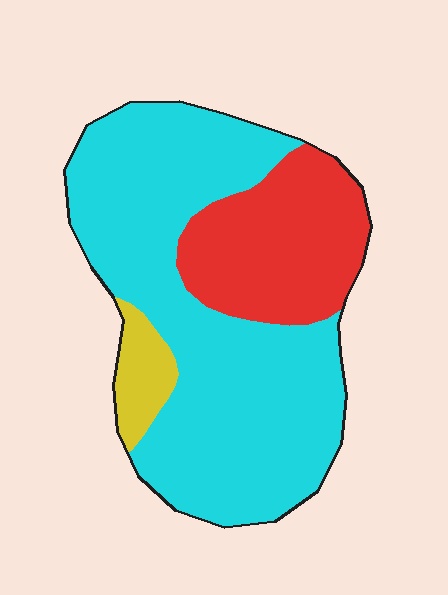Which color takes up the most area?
Cyan, at roughly 65%.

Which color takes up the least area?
Yellow, at roughly 5%.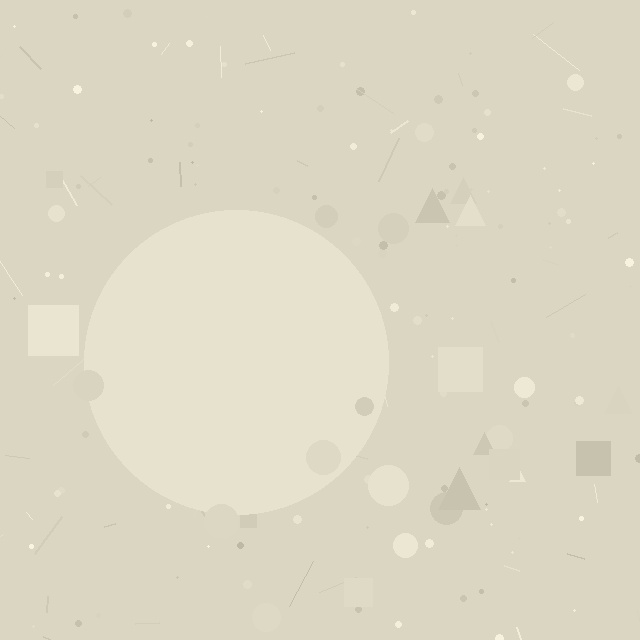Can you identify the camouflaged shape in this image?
The camouflaged shape is a circle.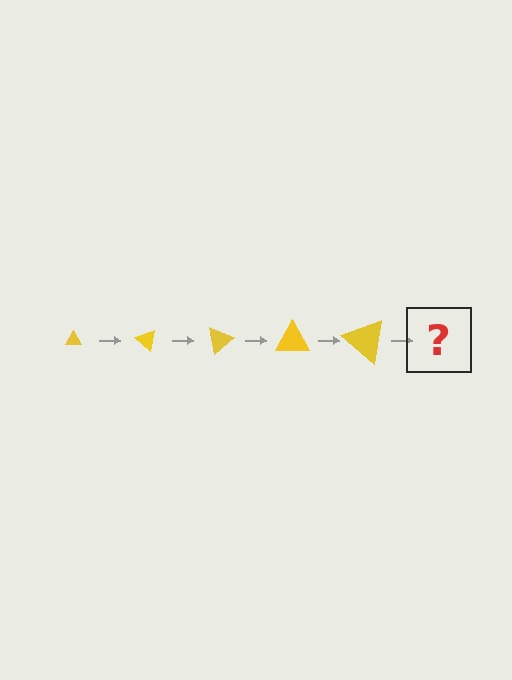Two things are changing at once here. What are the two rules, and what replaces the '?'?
The two rules are that the triangle grows larger each step and it rotates 40 degrees each step. The '?' should be a triangle, larger than the previous one and rotated 200 degrees from the start.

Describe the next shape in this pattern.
It should be a triangle, larger than the previous one and rotated 200 degrees from the start.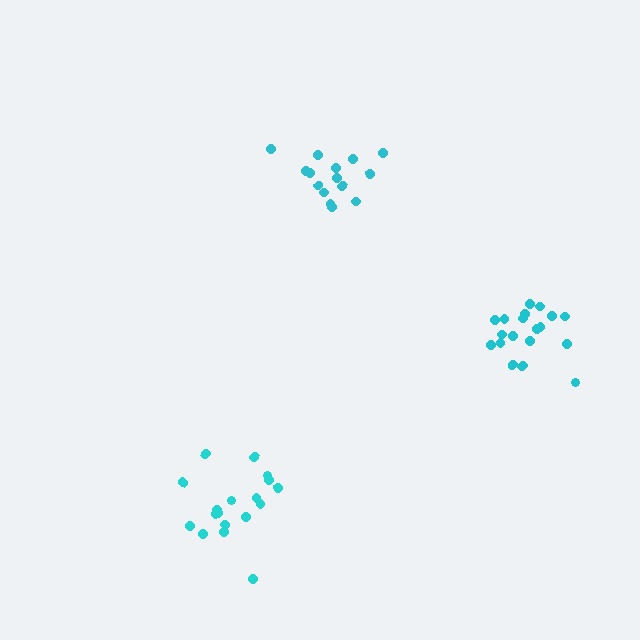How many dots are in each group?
Group 1: 19 dots, Group 2: 15 dots, Group 3: 19 dots (53 total).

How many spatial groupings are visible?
There are 3 spatial groupings.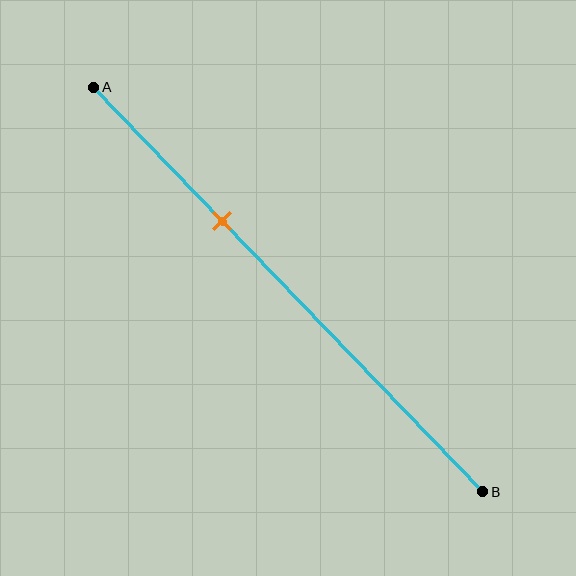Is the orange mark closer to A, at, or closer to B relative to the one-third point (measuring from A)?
The orange mark is approximately at the one-third point of segment AB.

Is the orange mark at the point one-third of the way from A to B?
Yes, the mark is approximately at the one-third point.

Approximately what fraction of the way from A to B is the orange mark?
The orange mark is approximately 35% of the way from A to B.